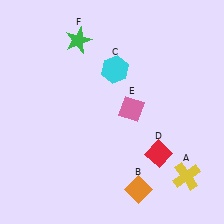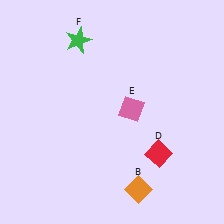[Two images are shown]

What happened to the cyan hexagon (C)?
The cyan hexagon (C) was removed in Image 2. It was in the top-right area of Image 1.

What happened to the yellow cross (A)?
The yellow cross (A) was removed in Image 2. It was in the bottom-right area of Image 1.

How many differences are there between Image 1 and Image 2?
There are 2 differences between the two images.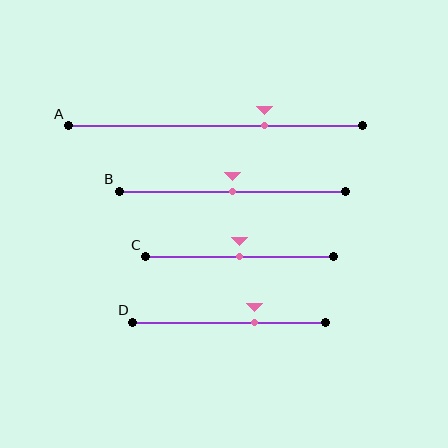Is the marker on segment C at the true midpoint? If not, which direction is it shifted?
Yes, the marker on segment C is at the true midpoint.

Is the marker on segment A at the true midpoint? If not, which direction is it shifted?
No, the marker on segment A is shifted to the right by about 17% of the segment length.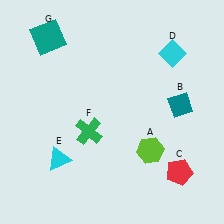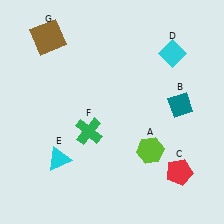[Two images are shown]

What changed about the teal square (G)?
In Image 1, G is teal. In Image 2, it changed to brown.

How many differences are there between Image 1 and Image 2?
There is 1 difference between the two images.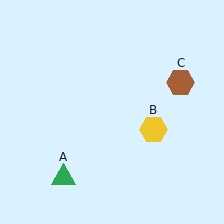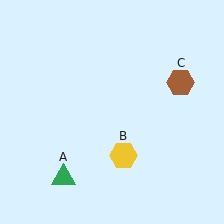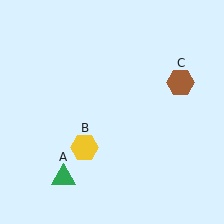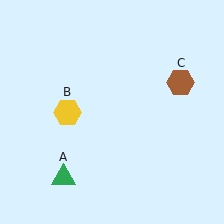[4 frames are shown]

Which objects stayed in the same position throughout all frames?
Green triangle (object A) and brown hexagon (object C) remained stationary.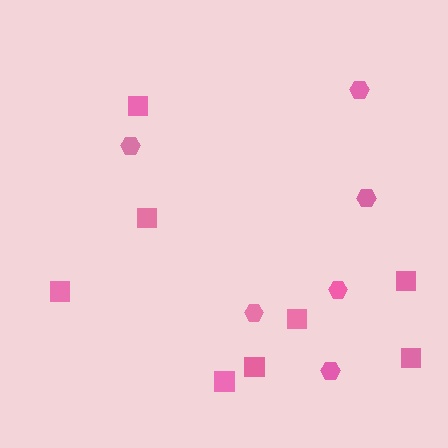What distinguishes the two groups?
There are 2 groups: one group of squares (8) and one group of hexagons (6).